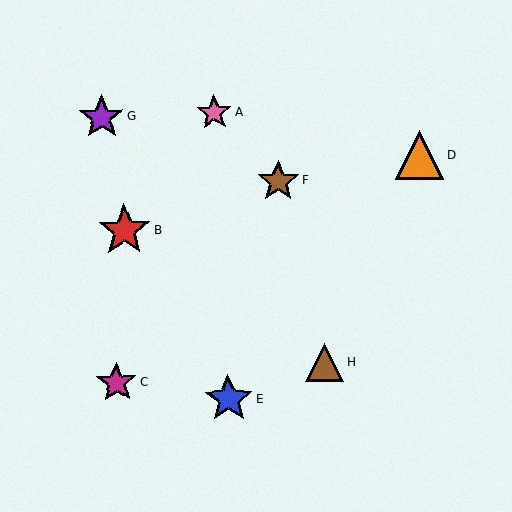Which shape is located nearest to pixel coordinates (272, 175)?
The brown star (labeled F) at (278, 181) is nearest to that location.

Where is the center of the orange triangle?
The center of the orange triangle is at (419, 155).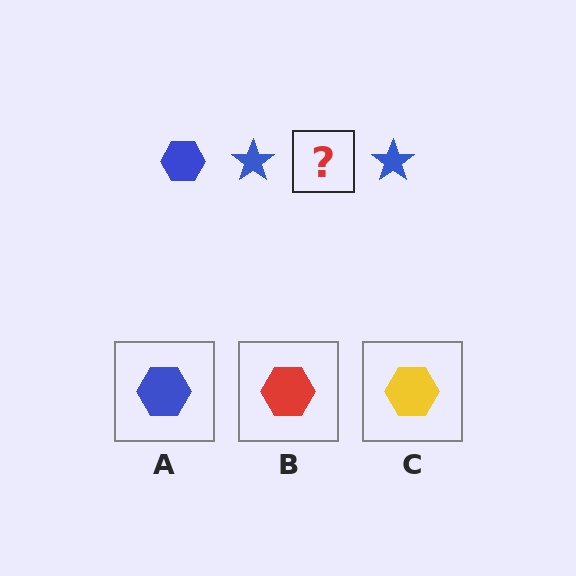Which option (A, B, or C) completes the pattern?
A.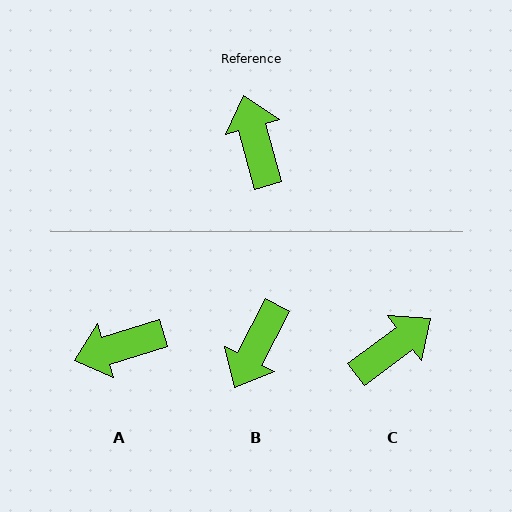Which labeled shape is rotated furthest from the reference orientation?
B, about 137 degrees away.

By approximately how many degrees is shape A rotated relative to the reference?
Approximately 92 degrees counter-clockwise.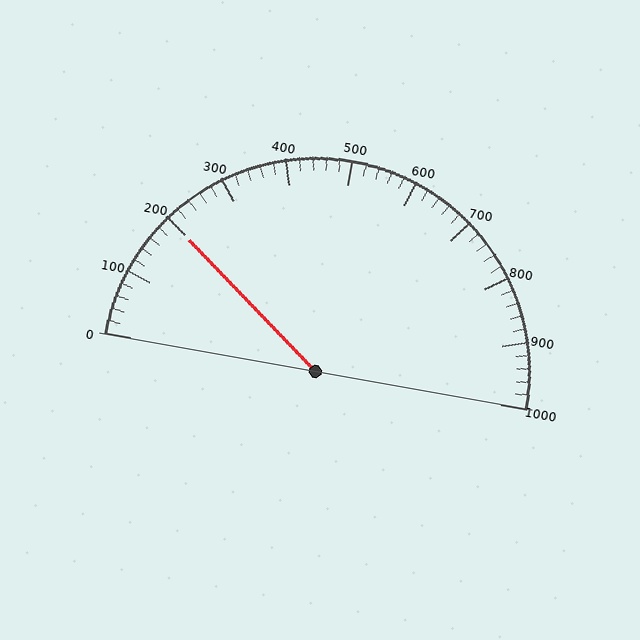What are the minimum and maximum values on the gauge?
The gauge ranges from 0 to 1000.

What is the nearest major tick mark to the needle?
The nearest major tick mark is 200.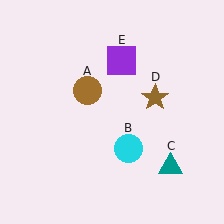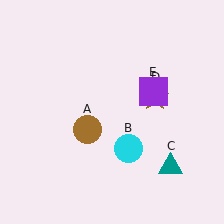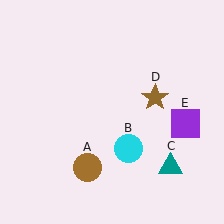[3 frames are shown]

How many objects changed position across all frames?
2 objects changed position: brown circle (object A), purple square (object E).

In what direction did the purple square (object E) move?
The purple square (object E) moved down and to the right.